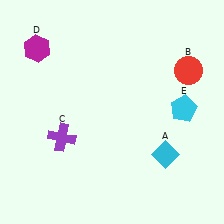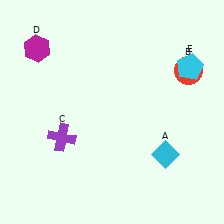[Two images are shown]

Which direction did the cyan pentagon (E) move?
The cyan pentagon (E) moved up.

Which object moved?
The cyan pentagon (E) moved up.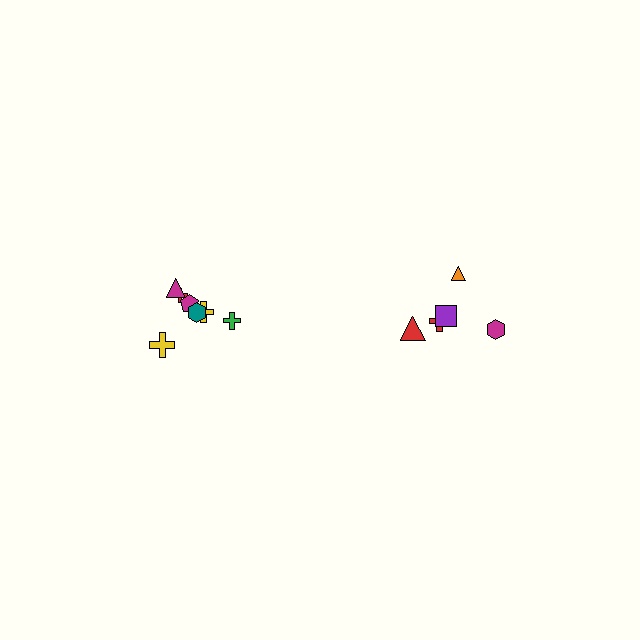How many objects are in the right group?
There are 5 objects.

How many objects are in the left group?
There are 7 objects.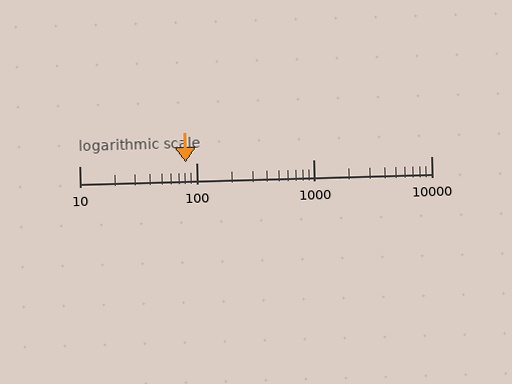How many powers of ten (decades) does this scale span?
The scale spans 3 decades, from 10 to 10000.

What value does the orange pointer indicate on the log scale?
The pointer indicates approximately 81.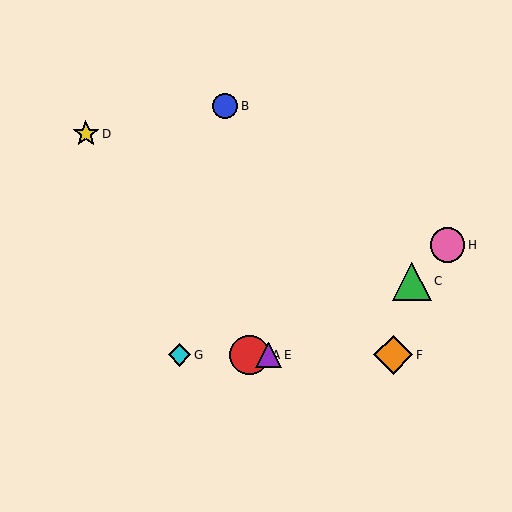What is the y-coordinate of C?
Object C is at y≈281.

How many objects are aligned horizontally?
4 objects (A, E, F, G) are aligned horizontally.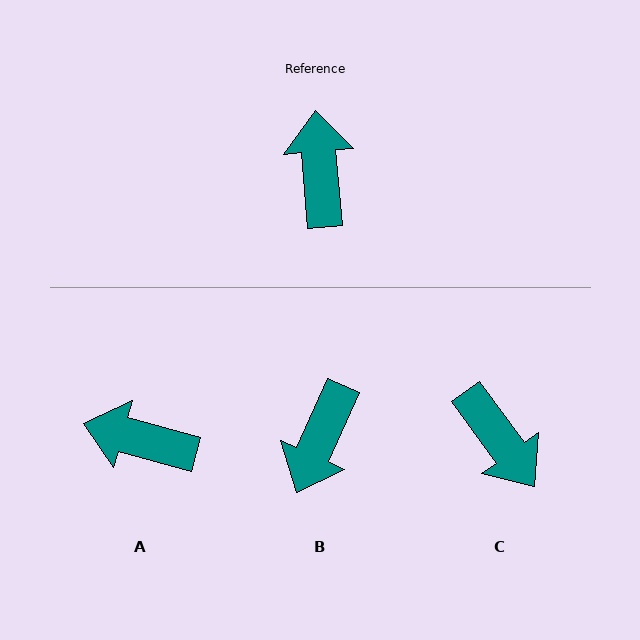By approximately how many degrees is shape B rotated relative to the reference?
Approximately 151 degrees counter-clockwise.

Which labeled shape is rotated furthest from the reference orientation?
B, about 151 degrees away.